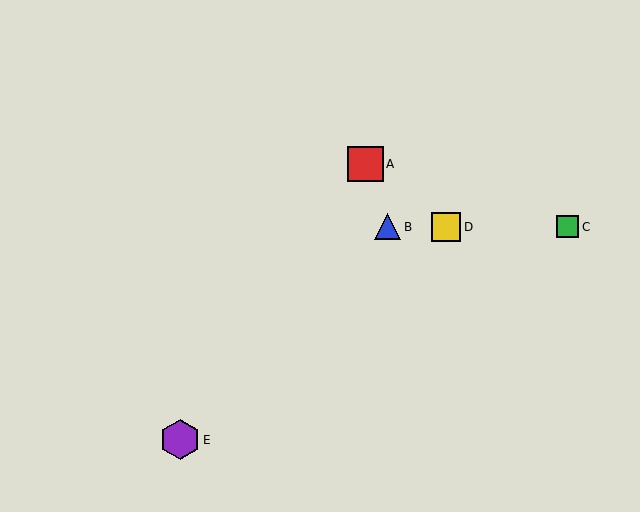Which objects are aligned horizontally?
Objects B, C, D are aligned horizontally.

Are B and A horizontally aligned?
No, B is at y≈227 and A is at y≈164.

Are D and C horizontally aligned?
Yes, both are at y≈227.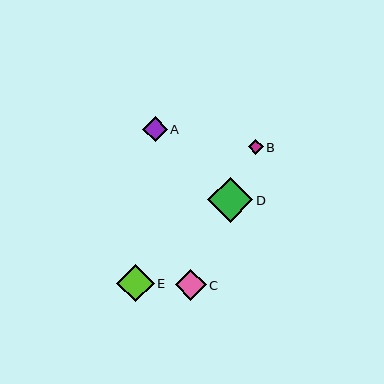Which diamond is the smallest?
Diamond B is the smallest with a size of approximately 15 pixels.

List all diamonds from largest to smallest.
From largest to smallest: D, E, C, A, B.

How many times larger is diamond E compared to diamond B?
Diamond E is approximately 2.4 times the size of diamond B.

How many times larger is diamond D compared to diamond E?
Diamond D is approximately 1.2 times the size of diamond E.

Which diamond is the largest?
Diamond D is the largest with a size of approximately 45 pixels.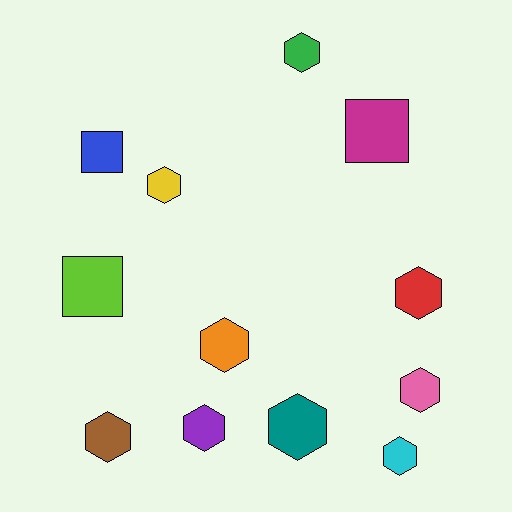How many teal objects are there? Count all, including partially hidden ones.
There is 1 teal object.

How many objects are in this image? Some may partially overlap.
There are 12 objects.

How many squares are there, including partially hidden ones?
There are 3 squares.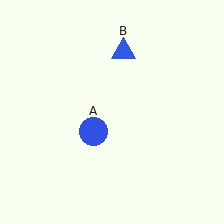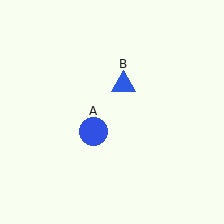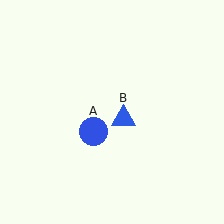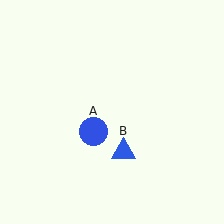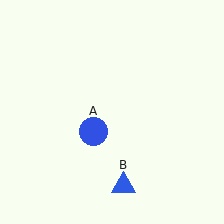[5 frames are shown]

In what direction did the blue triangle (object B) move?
The blue triangle (object B) moved down.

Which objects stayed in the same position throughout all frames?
Blue circle (object A) remained stationary.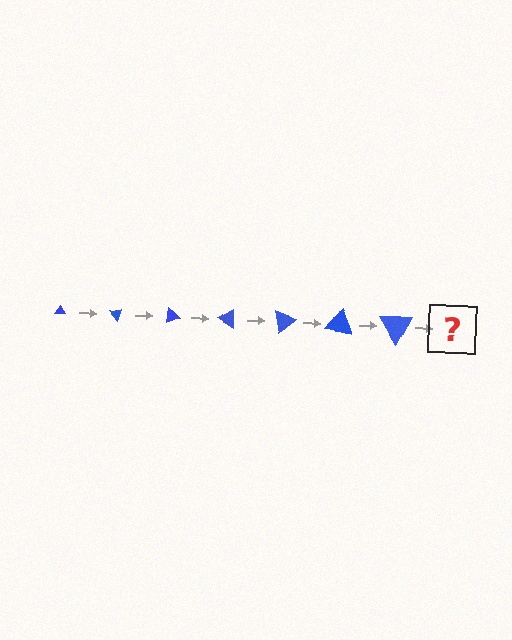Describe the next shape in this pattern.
It should be a triangle, larger than the previous one and rotated 350 degrees from the start.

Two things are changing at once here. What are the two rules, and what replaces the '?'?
The two rules are that the triangle grows larger each step and it rotates 50 degrees each step. The '?' should be a triangle, larger than the previous one and rotated 350 degrees from the start.